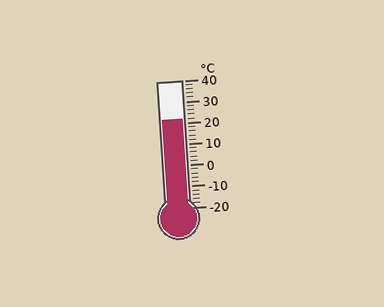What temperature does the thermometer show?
The thermometer shows approximately 22°C.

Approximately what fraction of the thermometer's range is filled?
The thermometer is filled to approximately 70% of its range.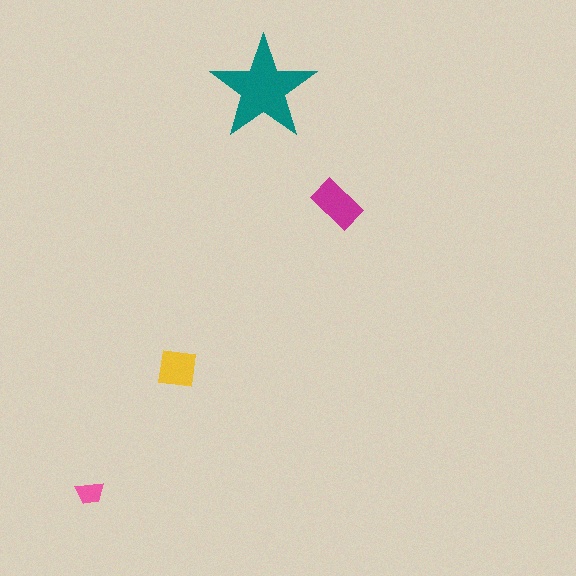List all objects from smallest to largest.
The pink trapezoid, the yellow square, the magenta rectangle, the teal star.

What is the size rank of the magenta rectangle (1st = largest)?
2nd.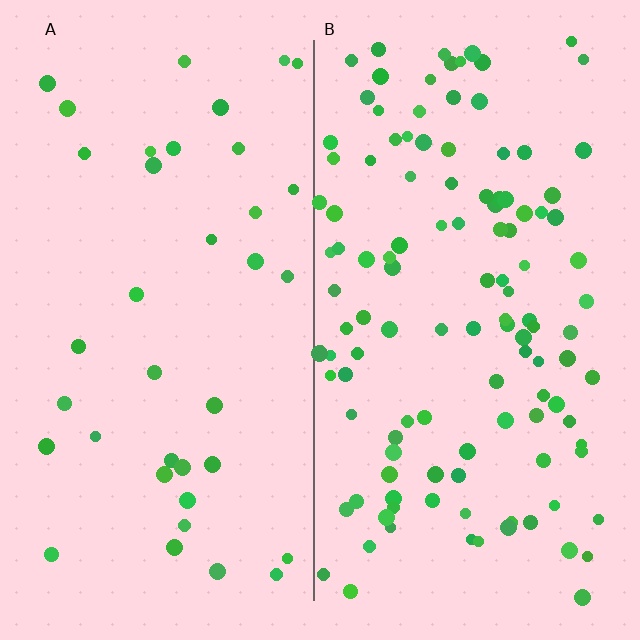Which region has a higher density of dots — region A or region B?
B (the right).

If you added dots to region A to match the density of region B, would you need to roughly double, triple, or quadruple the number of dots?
Approximately triple.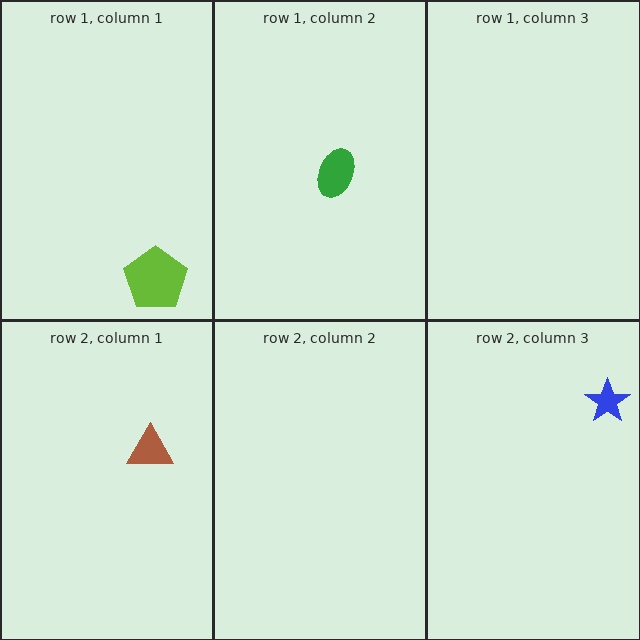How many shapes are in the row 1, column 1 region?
1.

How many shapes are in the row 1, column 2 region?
1.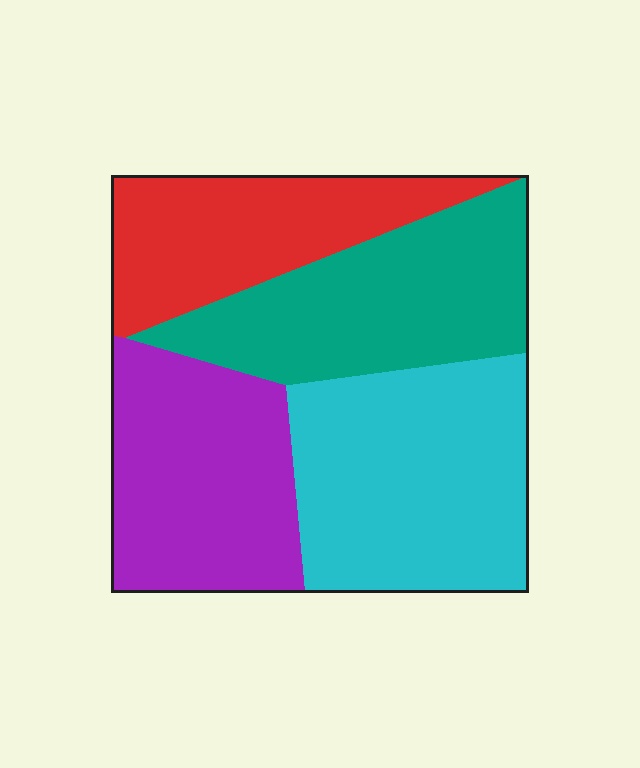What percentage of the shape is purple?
Purple covers about 25% of the shape.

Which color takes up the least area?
Red, at roughly 20%.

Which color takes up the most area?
Cyan, at roughly 30%.